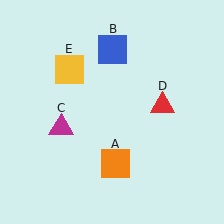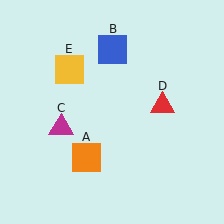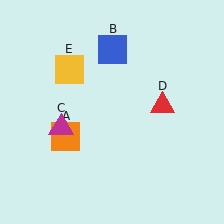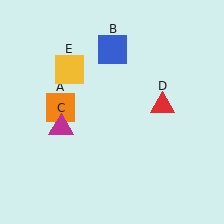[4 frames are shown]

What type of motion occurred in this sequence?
The orange square (object A) rotated clockwise around the center of the scene.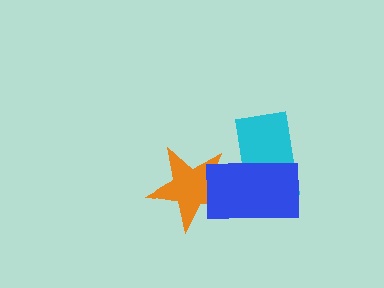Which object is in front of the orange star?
The blue rectangle is in front of the orange star.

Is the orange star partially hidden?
Yes, it is partially covered by another shape.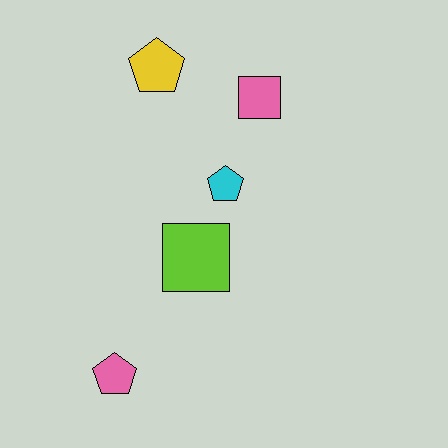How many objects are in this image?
There are 5 objects.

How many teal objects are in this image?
There are no teal objects.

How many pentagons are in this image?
There are 3 pentagons.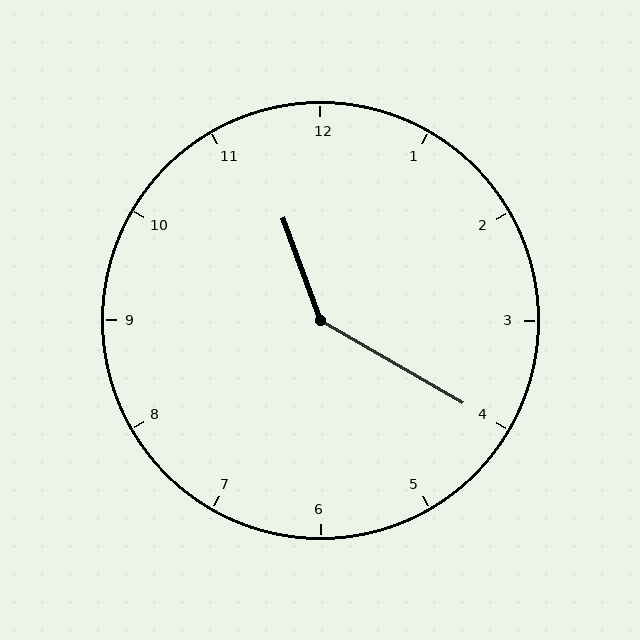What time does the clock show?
11:20.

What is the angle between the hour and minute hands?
Approximately 140 degrees.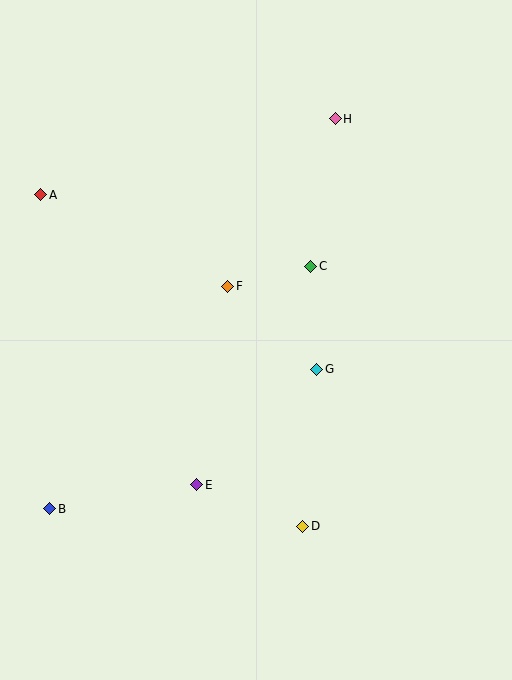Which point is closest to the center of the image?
Point F at (228, 286) is closest to the center.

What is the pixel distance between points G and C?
The distance between G and C is 103 pixels.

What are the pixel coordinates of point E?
Point E is at (197, 485).